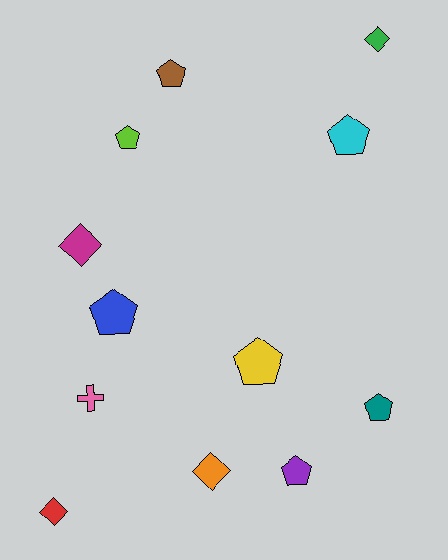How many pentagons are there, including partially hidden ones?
There are 7 pentagons.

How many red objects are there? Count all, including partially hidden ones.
There is 1 red object.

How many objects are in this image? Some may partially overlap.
There are 12 objects.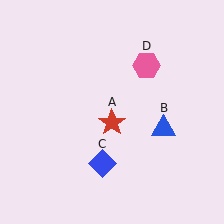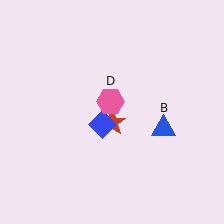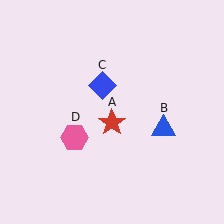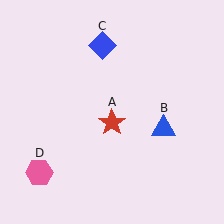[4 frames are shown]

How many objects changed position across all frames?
2 objects changed position: blue diamond (object C), pink hexagon (object D).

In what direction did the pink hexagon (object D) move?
The pink hexagon (object D) moved down and to the left.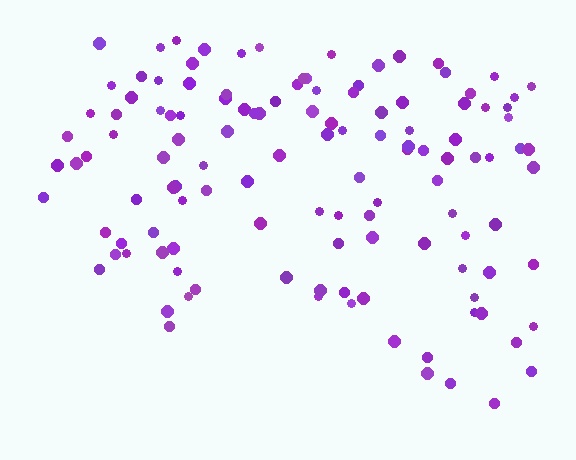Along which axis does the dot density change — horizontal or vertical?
Vertical.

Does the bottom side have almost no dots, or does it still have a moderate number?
Still a moderate number, just noticeably fewer than the top.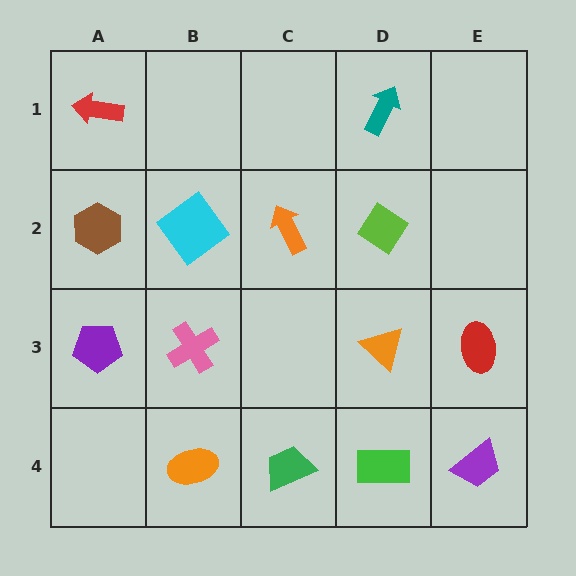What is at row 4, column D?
A green rectangle.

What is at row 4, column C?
A green trapezoid.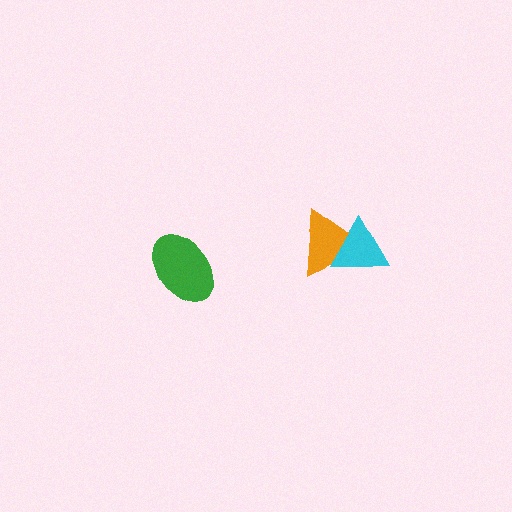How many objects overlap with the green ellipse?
0 objects overlap with the green ellipse.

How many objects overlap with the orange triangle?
1 object overlaps with the orange triangle.